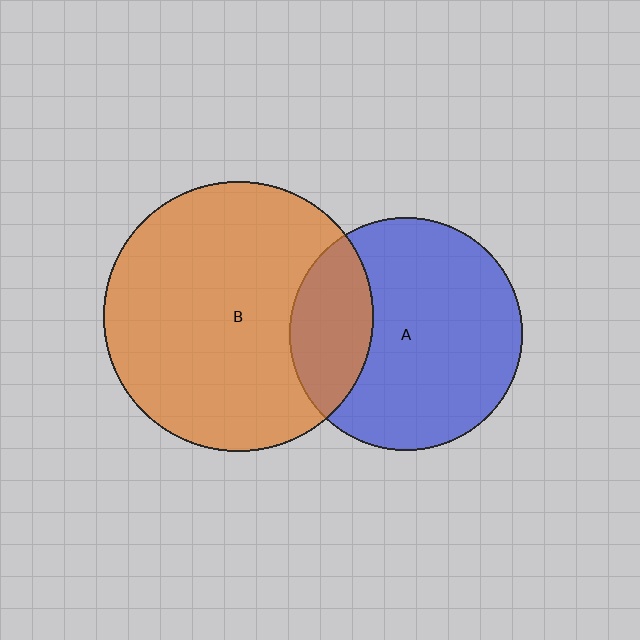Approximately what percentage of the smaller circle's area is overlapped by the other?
Approximately 25%.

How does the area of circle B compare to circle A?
Approximately 1.3 times.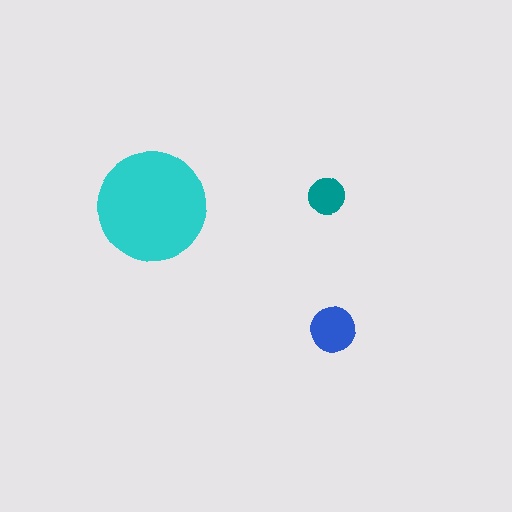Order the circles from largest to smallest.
the cyan one, the blue one, the teal one.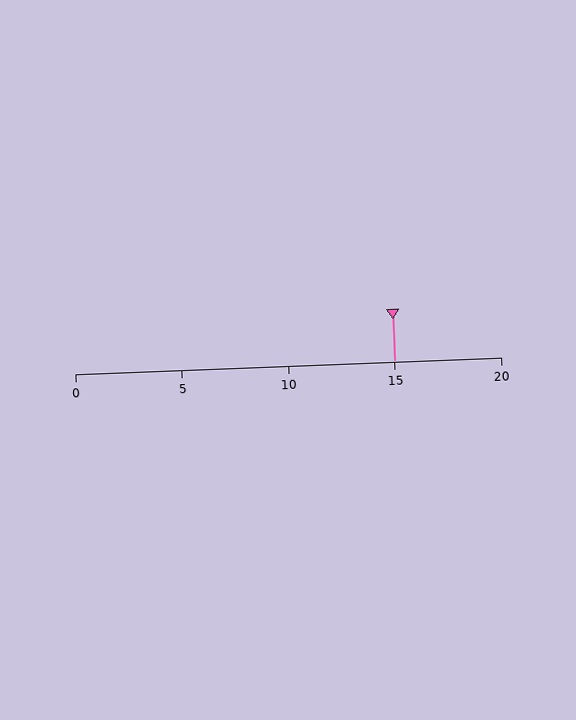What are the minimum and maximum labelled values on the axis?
The axis runs from 0 to 20.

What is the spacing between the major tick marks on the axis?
The major ticks are spaced 5 apart.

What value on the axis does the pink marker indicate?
The marker indicates approximately 15.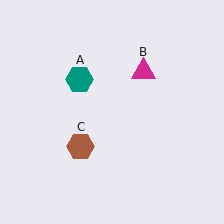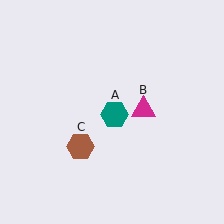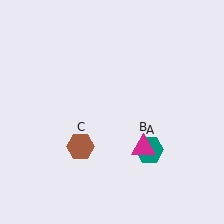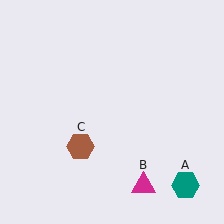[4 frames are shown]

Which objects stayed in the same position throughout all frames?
Brown hexagon (object C) remained stationary.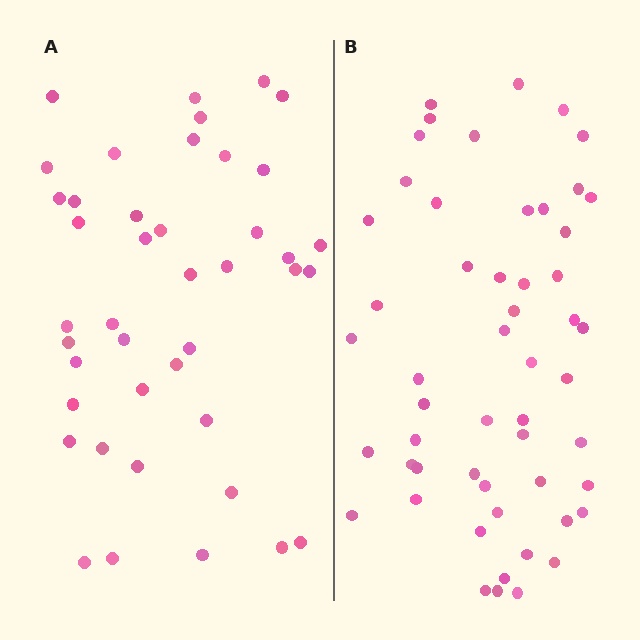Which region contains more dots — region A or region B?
Region B (the right region) has more dots.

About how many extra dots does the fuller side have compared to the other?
Region B has roughly 12 or so more dots than region A.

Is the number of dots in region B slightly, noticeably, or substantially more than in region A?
Region B has noticeably more, but not dramatically so. The ratio is roughly 1.3 to 1.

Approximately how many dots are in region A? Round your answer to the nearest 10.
About 40 dots. (The exact count is 42, which rounds to 40.)